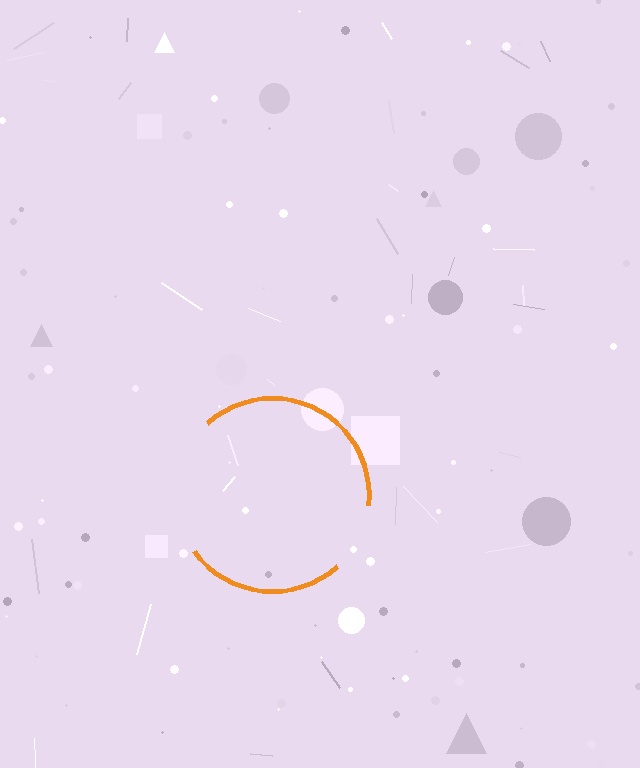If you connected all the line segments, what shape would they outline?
They would outline a circle.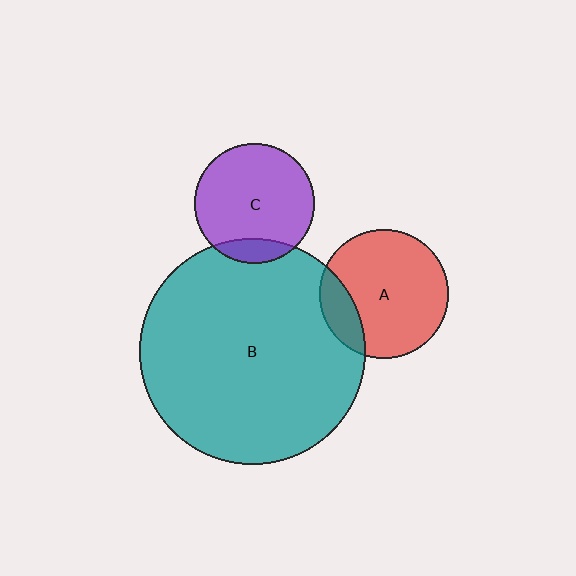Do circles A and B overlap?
Yes.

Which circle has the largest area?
Circle B (teal).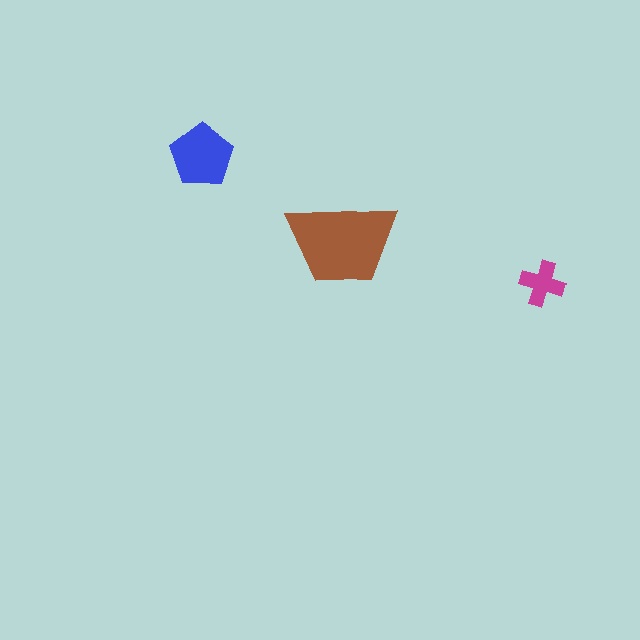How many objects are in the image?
There are 3 objects in the image.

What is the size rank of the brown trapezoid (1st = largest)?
1st.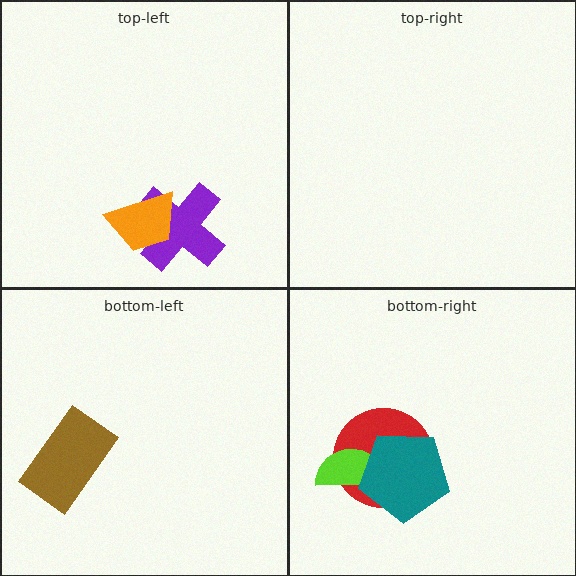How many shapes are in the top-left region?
2.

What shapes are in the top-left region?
The purple cross, the orange trapezoid.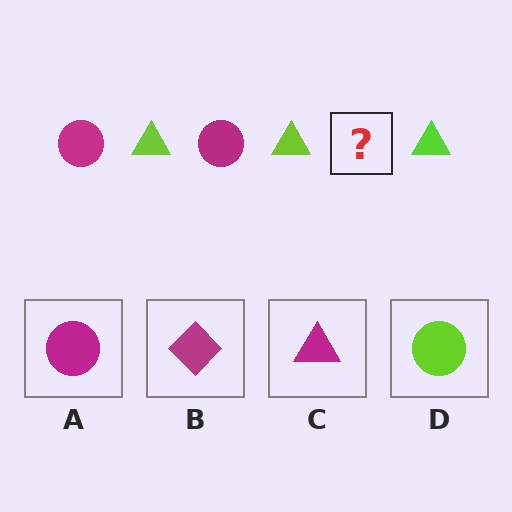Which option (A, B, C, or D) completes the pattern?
A.